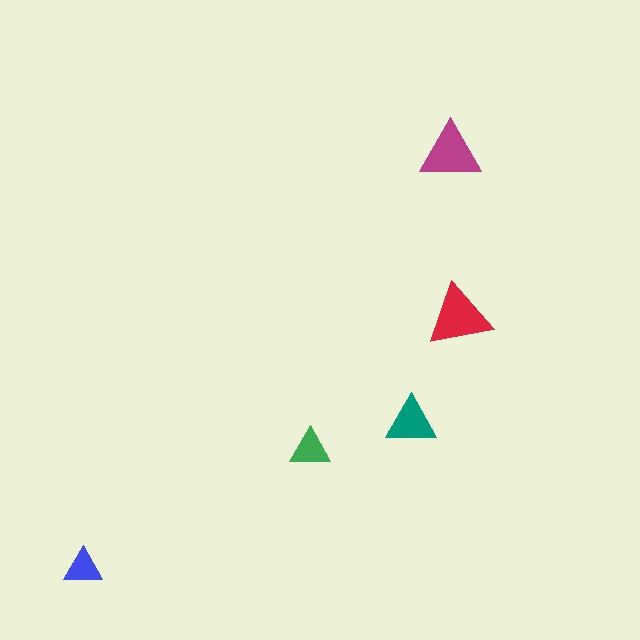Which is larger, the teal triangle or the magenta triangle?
The magenta one.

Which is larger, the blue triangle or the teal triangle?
The teal one.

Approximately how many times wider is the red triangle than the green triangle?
About 1.5 times wider.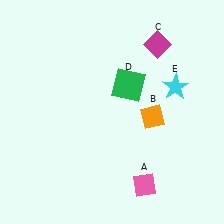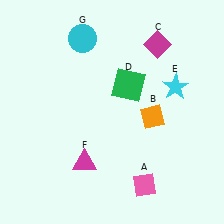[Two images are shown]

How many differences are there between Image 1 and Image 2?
There are 2 differences between the two images.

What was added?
A magenta triangle (F), a cyan circle (G) were added in Image 2.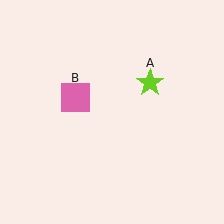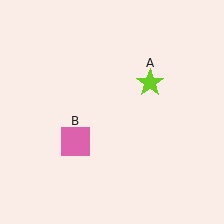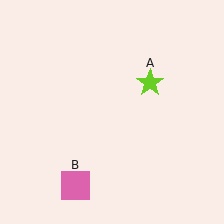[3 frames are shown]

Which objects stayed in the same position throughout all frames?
Lime star (object A) remained stationary.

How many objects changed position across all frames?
1 object changed position: pink square (object B).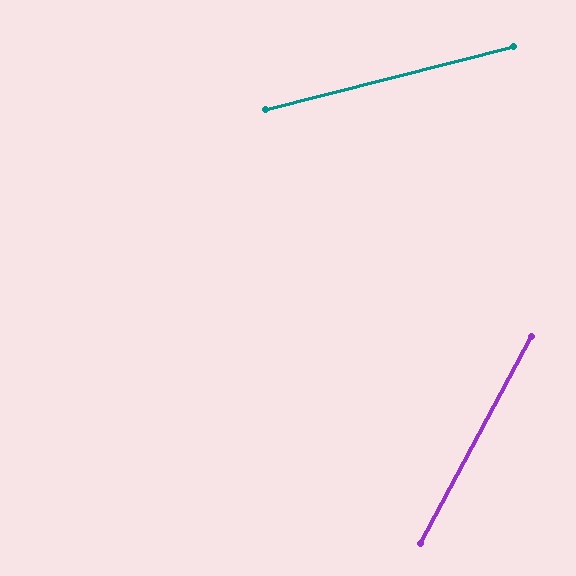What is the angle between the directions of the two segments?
Approximately 47 degrees.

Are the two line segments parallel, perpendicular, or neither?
Neither parallel nor perpendicular — they differ by about 47°.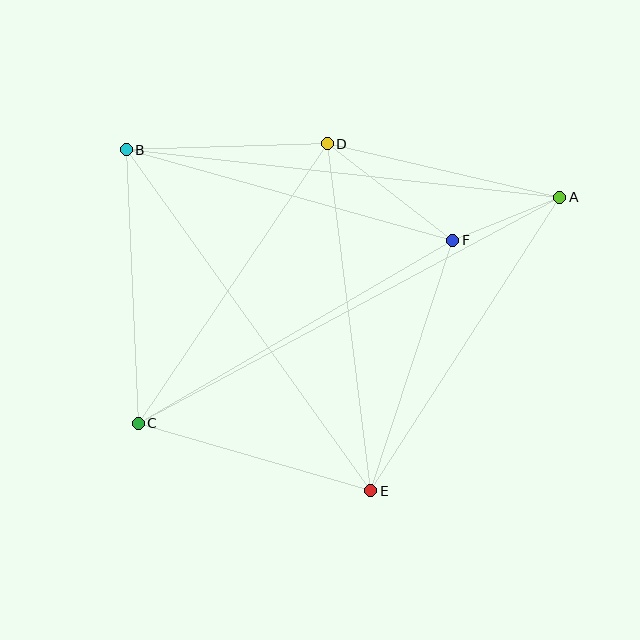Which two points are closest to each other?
Points A and F are closest to each other.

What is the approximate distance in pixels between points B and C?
The distance between B and C is approximately 274 pixels.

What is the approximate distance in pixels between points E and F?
The distance between E and F is approximately 264 pixels.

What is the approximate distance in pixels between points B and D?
The distance between B and D is approximately 201 pixels.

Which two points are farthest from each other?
Points A and C are farthest from each other.